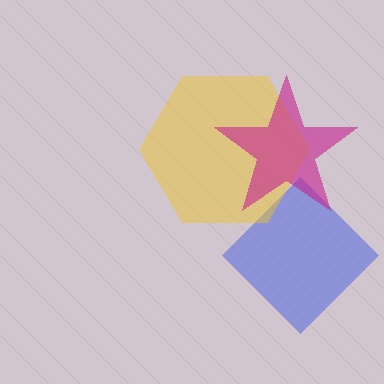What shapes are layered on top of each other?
The layered shapes are: a blue diamond, a yellow hexagon, a magenta star.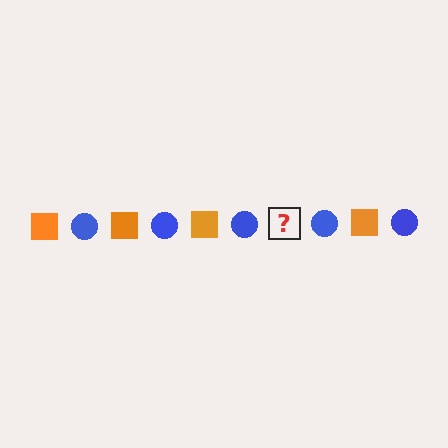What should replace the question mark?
The question mark should be replaced with an orange square.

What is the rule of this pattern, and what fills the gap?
The rule is that the pattern alternates between orange square and blue circle. The gap should be filled with an orange square.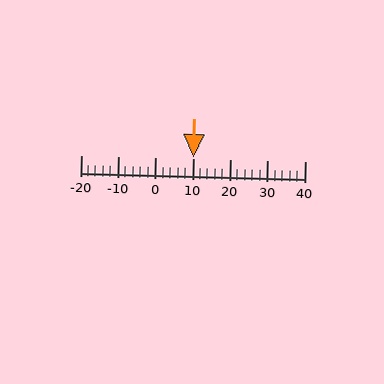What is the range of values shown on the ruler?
The ruler shows values from -20 to 40.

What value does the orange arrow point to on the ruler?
The orange arrow points to approximately 10.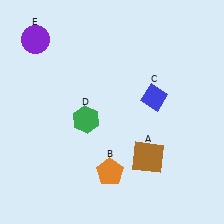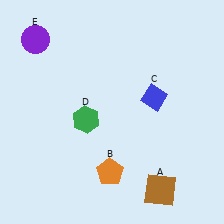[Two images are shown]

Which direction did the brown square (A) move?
The brown square (A) moved down.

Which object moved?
The brown square (A) moved down.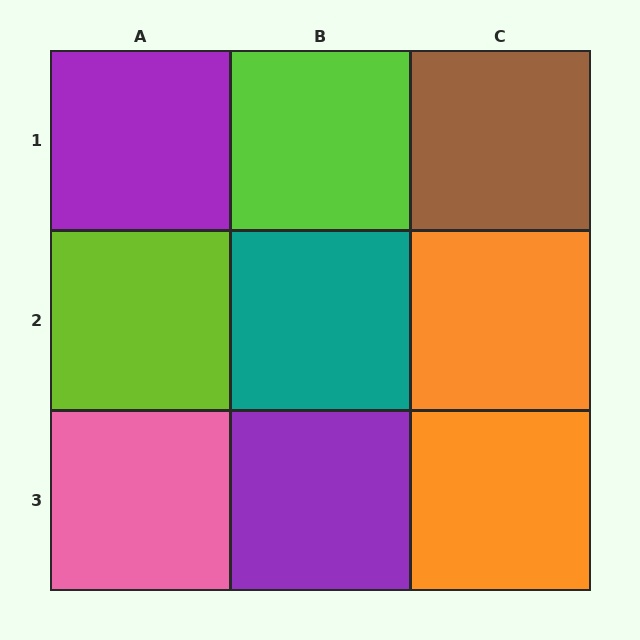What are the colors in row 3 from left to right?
Pink, purple, orange.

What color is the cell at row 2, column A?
Lime.